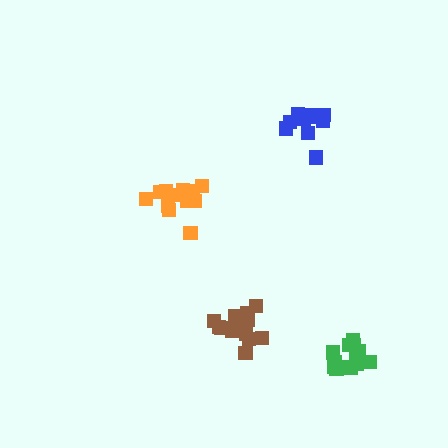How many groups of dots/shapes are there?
There are 4 groups.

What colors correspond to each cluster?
The clusters are colored: blue, green, orange, brown.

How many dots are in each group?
Group 1: 10 dots, Group 2: 14 dots, Group 3: 14 dots, Group 4: 16 dots (54 total).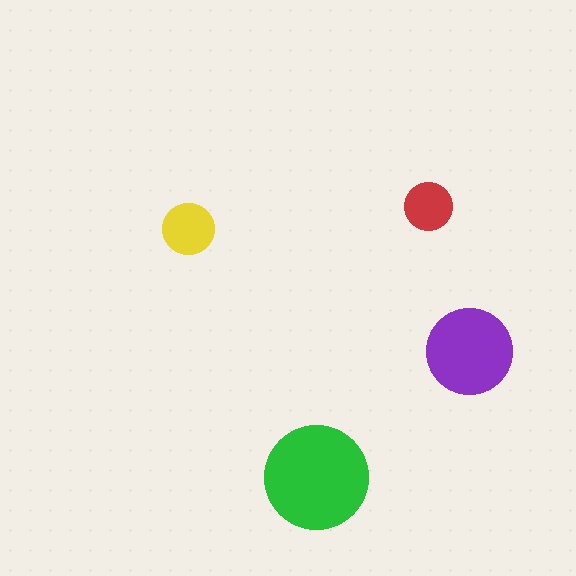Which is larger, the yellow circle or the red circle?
The yellow one.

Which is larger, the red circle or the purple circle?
The purple one.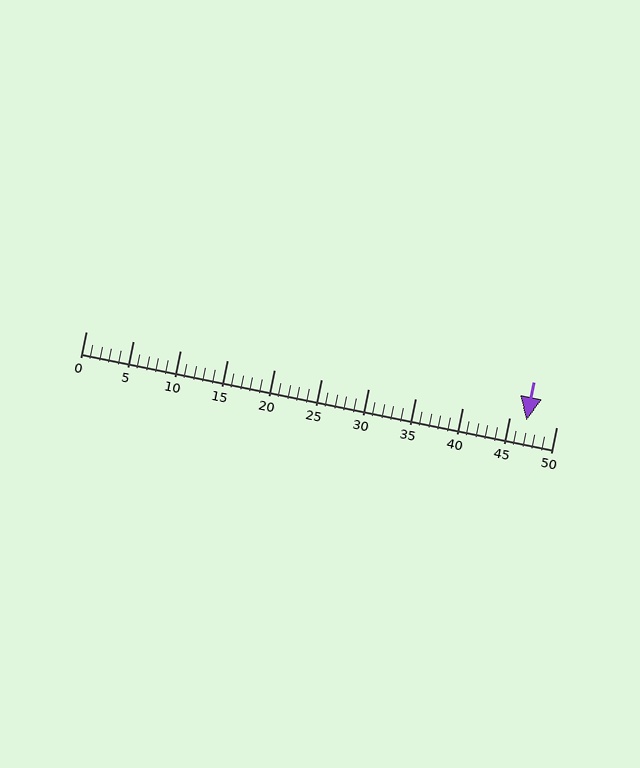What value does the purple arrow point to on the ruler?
The purple arrow points to approximately 47.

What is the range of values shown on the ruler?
The ruler shows values from 0 to 50.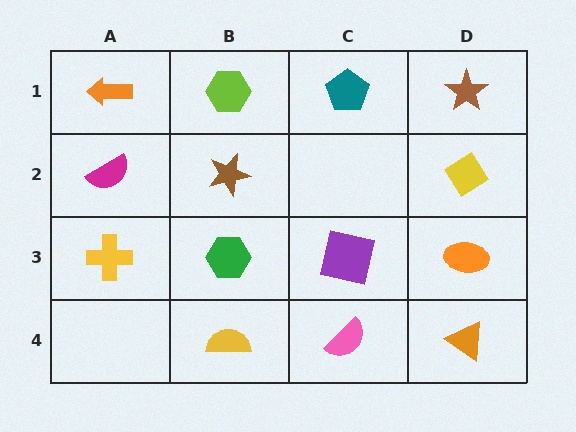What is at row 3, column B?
A green hexagon.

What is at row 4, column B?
A yellow semicircle.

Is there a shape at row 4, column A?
No, that cell is empty.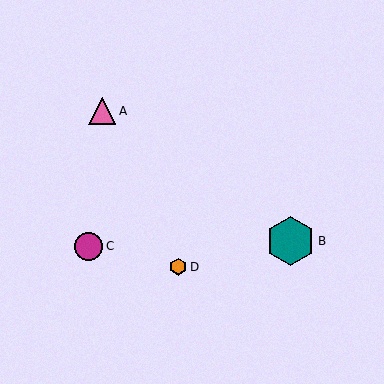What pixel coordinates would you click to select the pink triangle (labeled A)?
Click at (102, 111) to select the pink triangle A.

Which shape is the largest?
The teal hexagon (labeled B) is the largest.